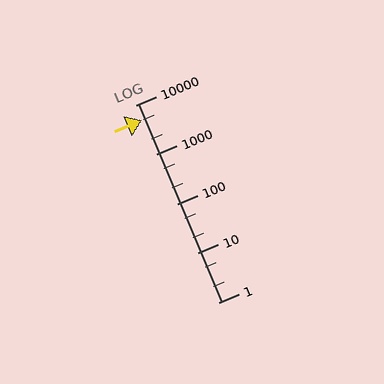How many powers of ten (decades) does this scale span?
The scale spans 4 decades, from 1 to 10000.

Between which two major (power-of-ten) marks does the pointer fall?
The pointer is between 1000 and 10000.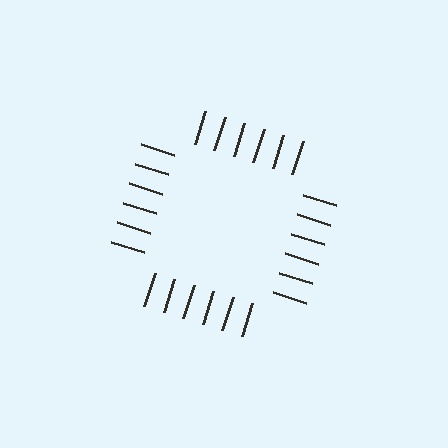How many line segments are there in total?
24 — 6 along each of the 4 edges.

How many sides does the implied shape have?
4 sides — the line-ends trace a square.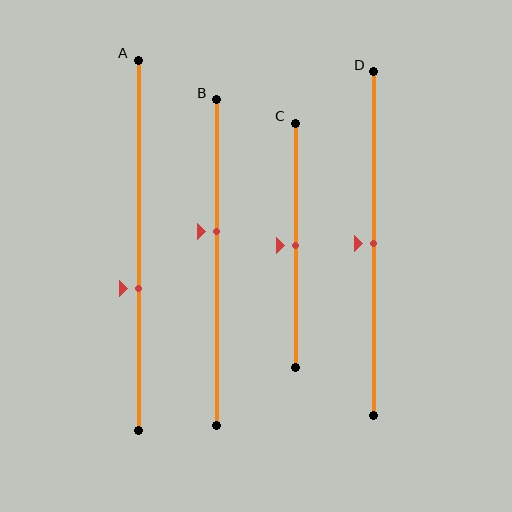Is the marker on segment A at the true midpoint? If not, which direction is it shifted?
No, the marker on segment A is shifted downward by about 12% of the segment length.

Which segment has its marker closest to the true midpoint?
Segment C has its marker closest to the true midpoint.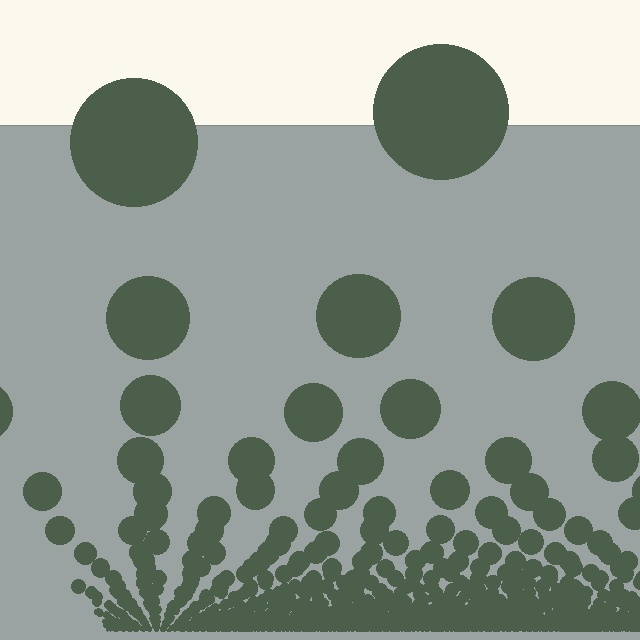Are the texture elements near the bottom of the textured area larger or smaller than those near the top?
Smaller. The gradient is inverted — elements near the bottom are smaller and denser.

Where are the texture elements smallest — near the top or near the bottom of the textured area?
Near the bottom.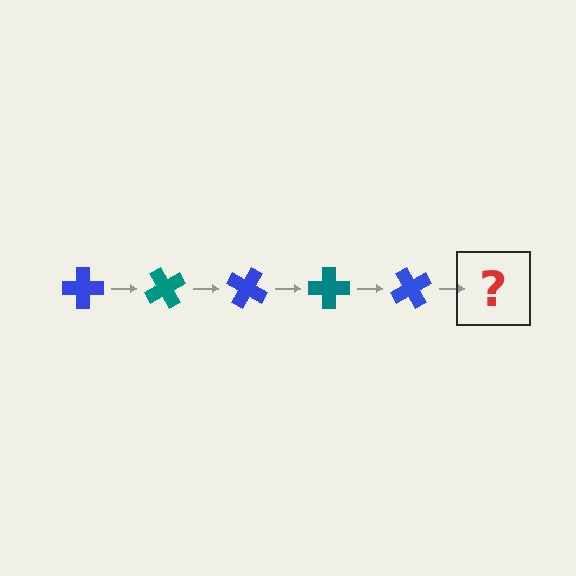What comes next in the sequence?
The next element should be a teal cross, rotated 300 degrees from the start.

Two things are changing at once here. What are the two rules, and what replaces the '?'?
The two rules are that it rotates 60 degrees each step and the color cycles through blue and teal. The '?' should be a teal cross, rotated 300 degrees from the start.